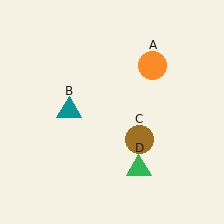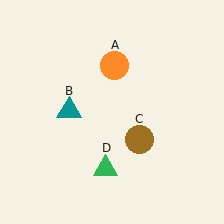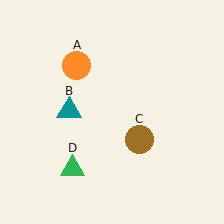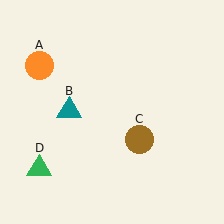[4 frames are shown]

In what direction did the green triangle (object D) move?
The green triangle (object D) moved left.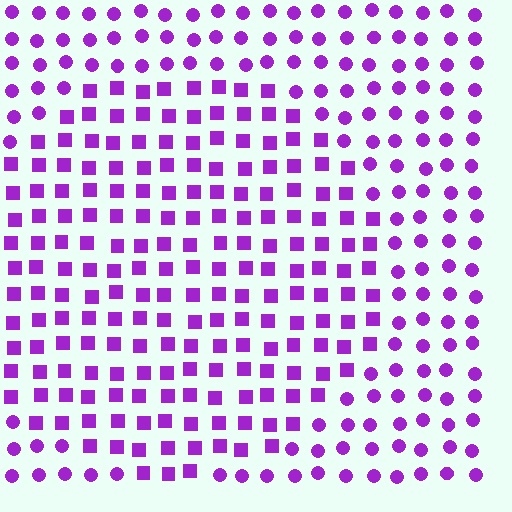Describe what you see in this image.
The image is filled with small purple elements arranged in a uniform grid. A circle-shaped region contains squares, while the surrounding area contains circles. The boundary is defined purely by the change in element shape.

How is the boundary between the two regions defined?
The boundary is defined by a change in element shape: squares inside vs. circles outside. All elements share the same color and spacing.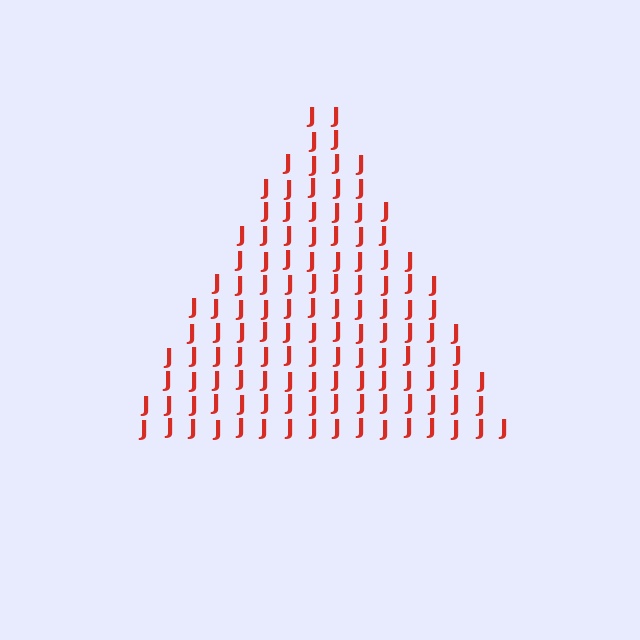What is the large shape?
The large shape is a triangle.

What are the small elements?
The small elements are letter J's.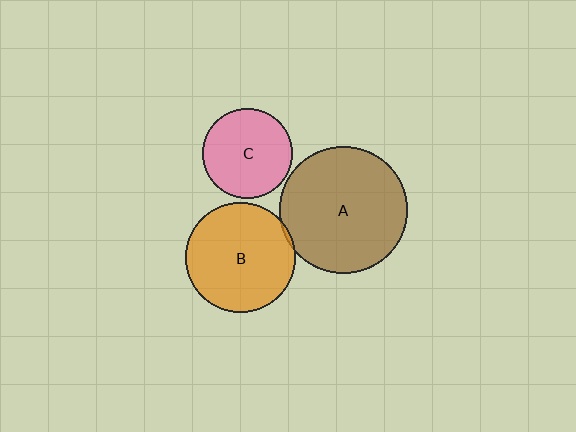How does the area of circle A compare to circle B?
Approximately 1.3 times.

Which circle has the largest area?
Circle A (brown).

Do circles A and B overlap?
Yes.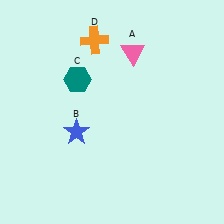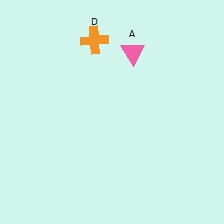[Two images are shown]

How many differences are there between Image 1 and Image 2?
There are 2 differences between the two images.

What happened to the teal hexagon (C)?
The teal hexagon (C) was removed in Image 2. It was in the top-left area of Image 1.